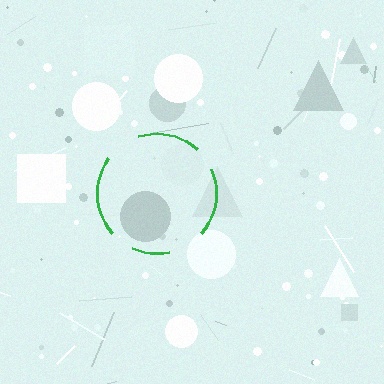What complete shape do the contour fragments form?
The contour fragments form a circle.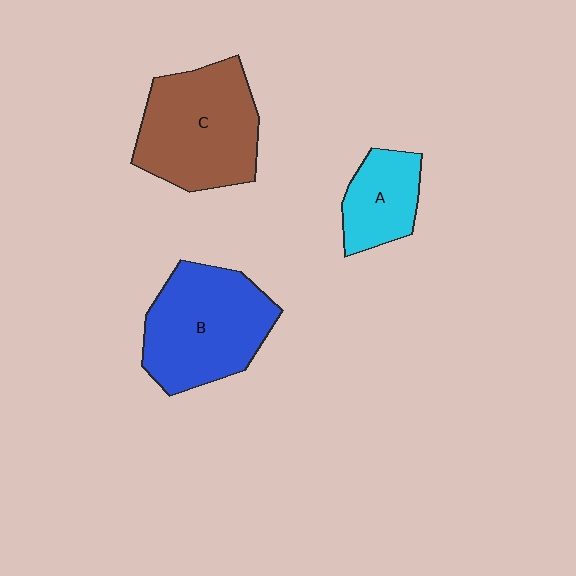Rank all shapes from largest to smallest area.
From largest to smallest: C (brown), B (blue), A (cyan).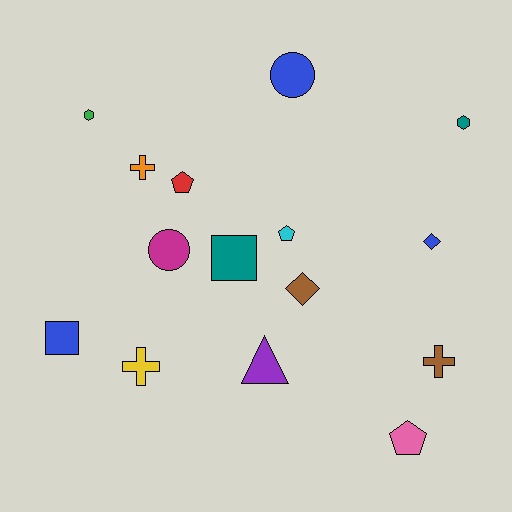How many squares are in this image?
There are 2 squares.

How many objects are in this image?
There are 15 objects.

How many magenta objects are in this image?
There is 1 magenta object.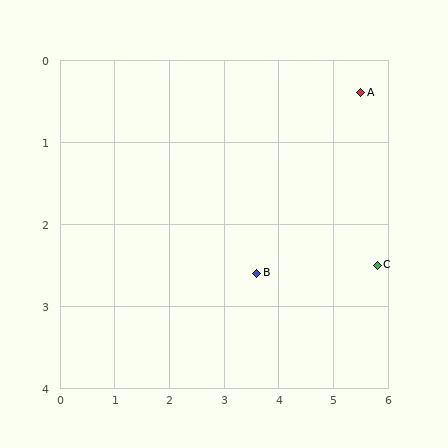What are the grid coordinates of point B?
Point B is at approximately (3.6, 2.6).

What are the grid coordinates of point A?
Point A is at approximately (5.5, 0.4).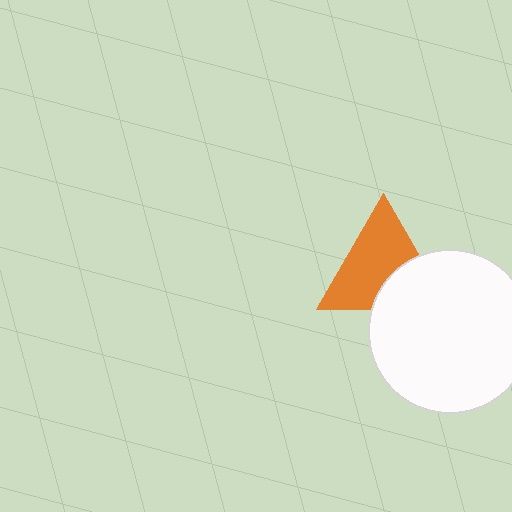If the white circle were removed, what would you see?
You would see the complete orange triangle.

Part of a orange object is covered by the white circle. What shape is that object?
It is a triangle.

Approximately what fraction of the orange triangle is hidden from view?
Roughly 33% of the orange triangle is hidden behind the white circle.